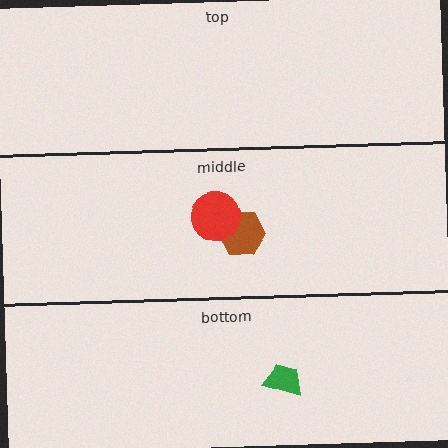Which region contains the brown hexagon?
The middle region.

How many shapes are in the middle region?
2.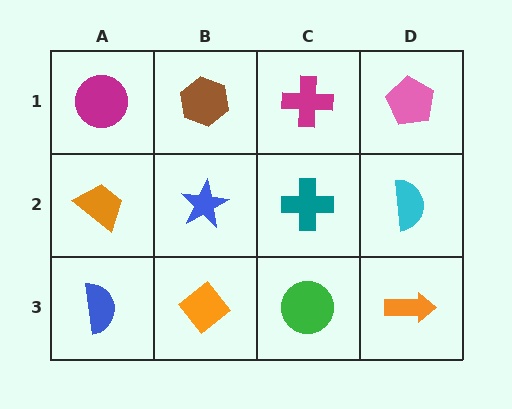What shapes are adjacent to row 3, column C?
A teal cross (row 2, column C), an orange diamond (row 3, column B), an orange arrow (row 3, column D).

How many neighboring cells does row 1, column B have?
3.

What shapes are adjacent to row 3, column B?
A blue star (row 2, column B), a blue semicircle (row 3, column A), a green circle (row 3, column C).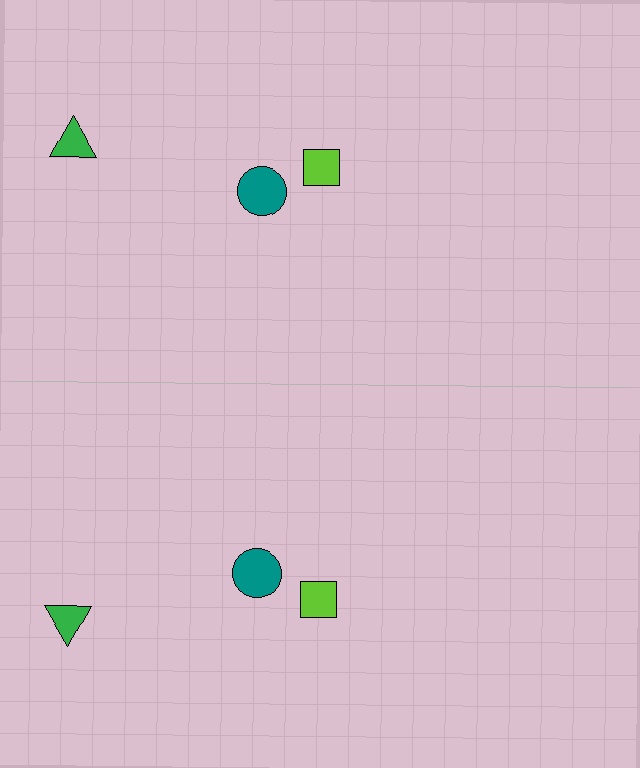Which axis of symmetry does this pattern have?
The pattern has a horizontal axis of symmetry running through the center of the image.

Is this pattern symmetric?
Yes, this pattern has bilateral (reflection) symmetry.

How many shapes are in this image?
There are 6 shapes in this image.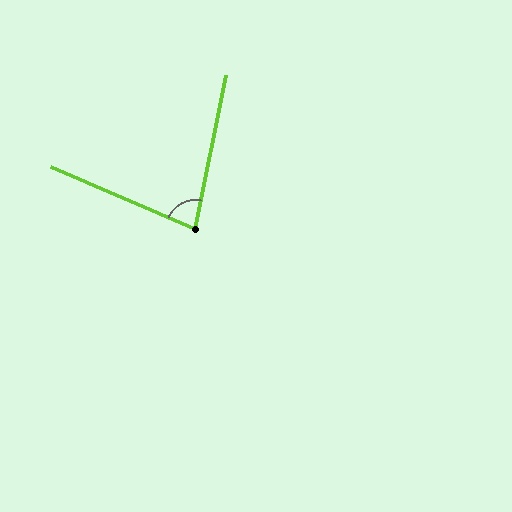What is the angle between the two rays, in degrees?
Approximately 78 degrees.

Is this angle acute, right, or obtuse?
It is acute.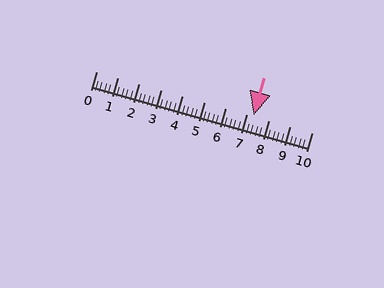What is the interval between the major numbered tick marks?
The major tick marks are spaced 1 units apart.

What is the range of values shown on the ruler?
The ruler shows values from 0 to 10.